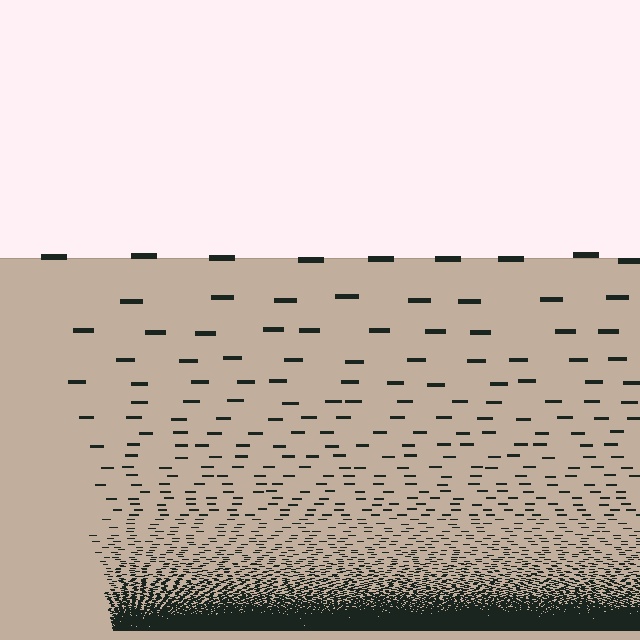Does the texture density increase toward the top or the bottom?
Density increases toward the bottom.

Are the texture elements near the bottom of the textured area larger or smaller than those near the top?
Smaller. The gradient is inverted — elements near the bottom are smaller and denser.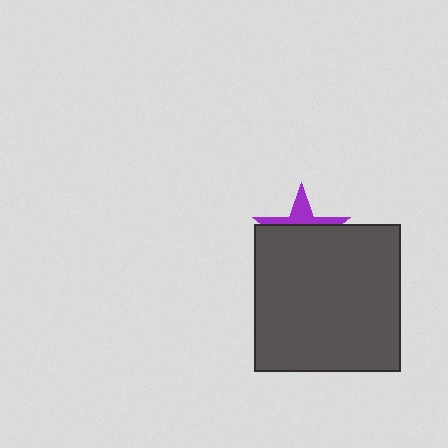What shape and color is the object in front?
The object in front is a dark gray square.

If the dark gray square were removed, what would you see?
You would see the complete purple star.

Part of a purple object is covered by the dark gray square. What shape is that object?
It is a star.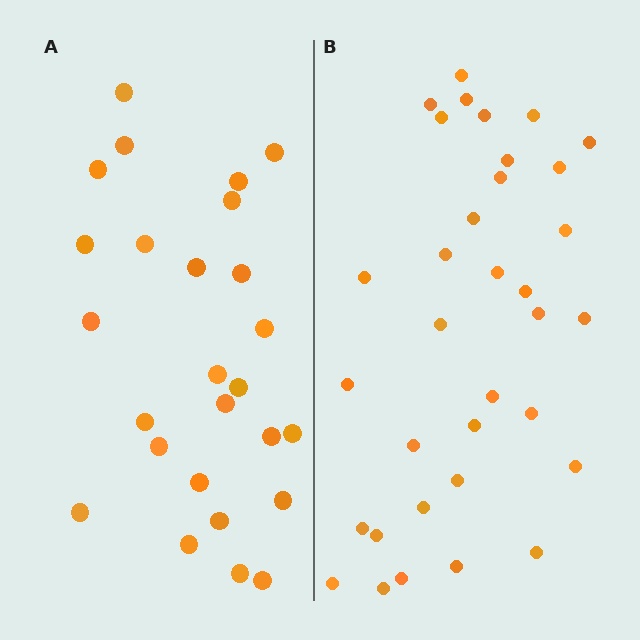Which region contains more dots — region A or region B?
Region B (the right region) has more dots.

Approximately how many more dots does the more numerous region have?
Region B has roughly 8 or so more dots than region A.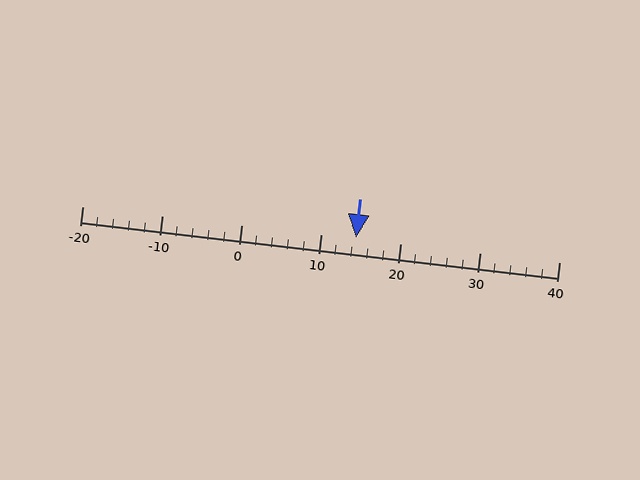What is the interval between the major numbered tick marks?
The major tick marks are spaced 10 units apart.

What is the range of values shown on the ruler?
The ruler shows values from -20 to 40.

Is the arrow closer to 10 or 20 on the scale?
The arrow is closer to 10.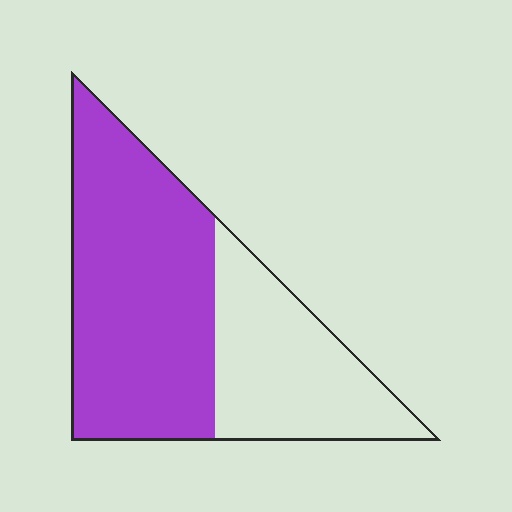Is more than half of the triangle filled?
Yes.